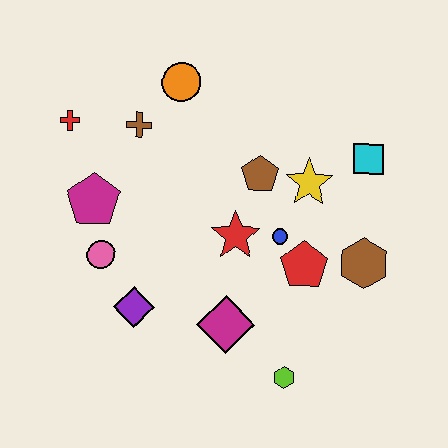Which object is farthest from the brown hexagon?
The red cross is farthest from the brown hexagon.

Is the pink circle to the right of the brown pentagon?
No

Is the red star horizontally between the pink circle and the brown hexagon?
Yes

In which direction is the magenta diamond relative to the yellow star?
The magenta diamond is below the yellow star.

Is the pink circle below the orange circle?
Yes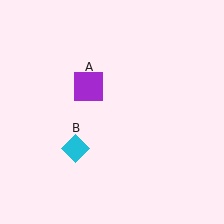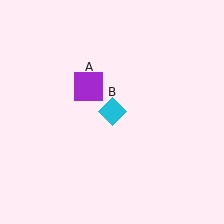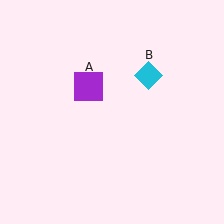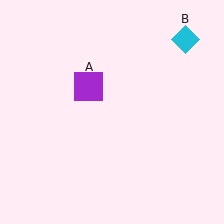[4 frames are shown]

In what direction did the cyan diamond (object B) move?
The cyan diamond (object B) moved up and to the right.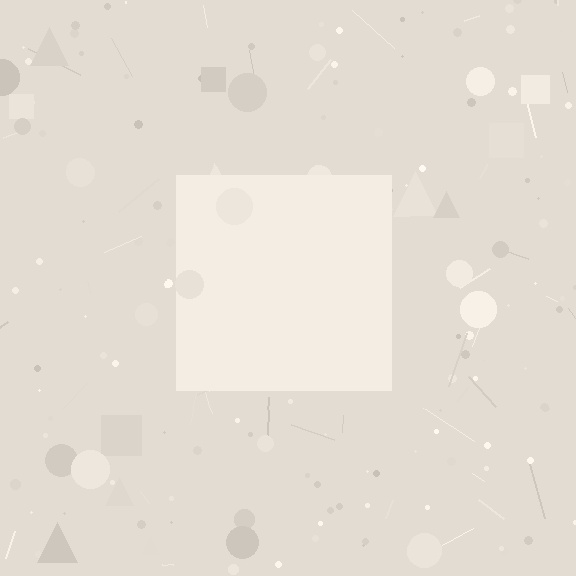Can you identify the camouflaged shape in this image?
The camouflaged shape is a square.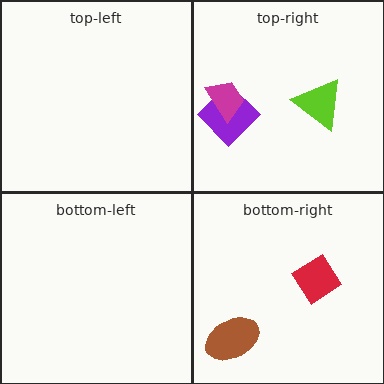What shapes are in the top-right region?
The purple diamond, the lime triangle, the magenta trapezoid.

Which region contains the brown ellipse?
The bottom-right region.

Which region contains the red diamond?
The bottom-right region.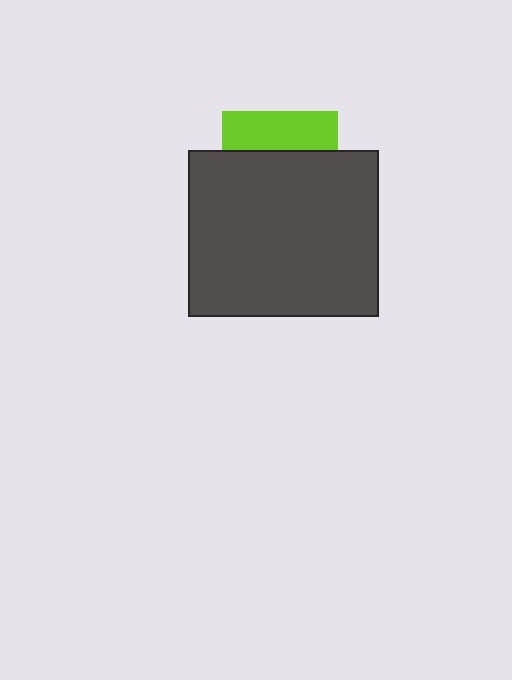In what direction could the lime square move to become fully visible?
The lime square could move up. That would shift it out from behind the dark gray rectangle entirely.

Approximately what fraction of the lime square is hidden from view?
Roughly 67% of the lime square is hidden behind the dark gray rectangle.